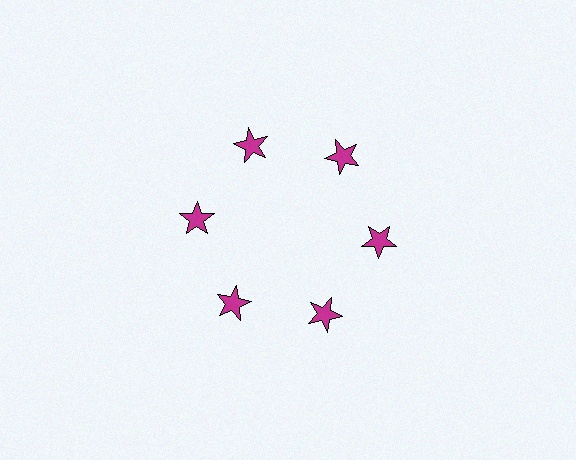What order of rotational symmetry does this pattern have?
This pattern has 6-fold rotational symmetry.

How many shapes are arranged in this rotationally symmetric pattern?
There are 6 shapes, arranged in 6 groups of 1.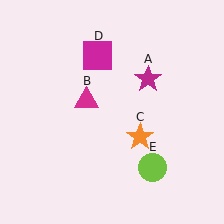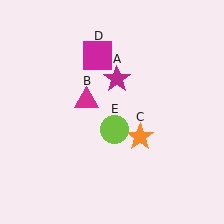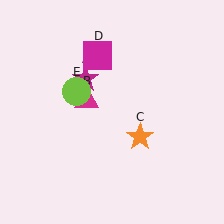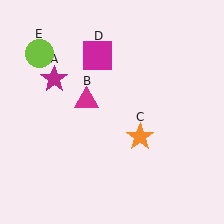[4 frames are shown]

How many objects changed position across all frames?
2 objects changed position: magenta star (object A), lime circle (object E).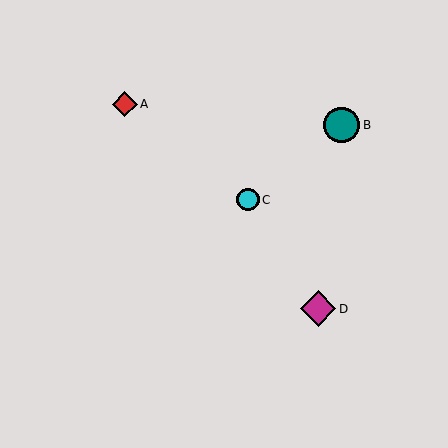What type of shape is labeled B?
Shape B is a teal circle.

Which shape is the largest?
The teal circle (labeled B) is the largest.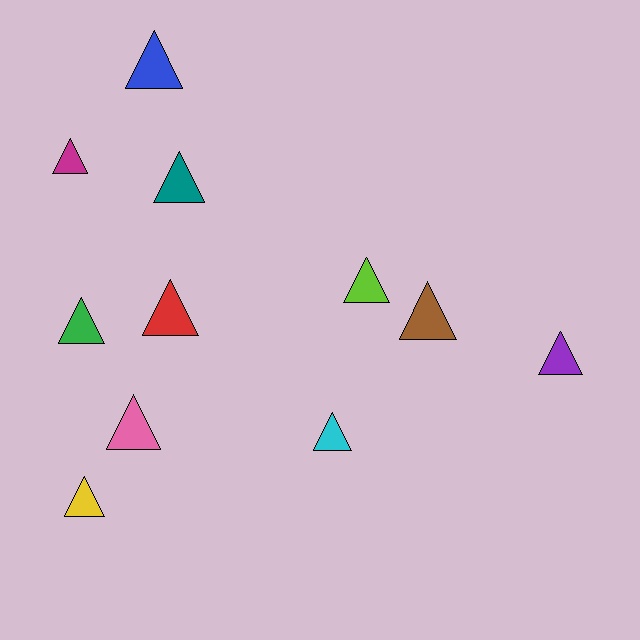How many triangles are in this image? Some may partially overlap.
There are 11 triangles.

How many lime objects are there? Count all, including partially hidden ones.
There is 1 lime object.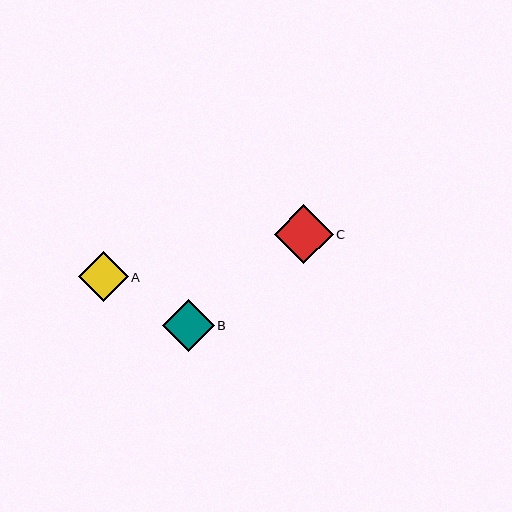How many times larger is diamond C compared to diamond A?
Diamond C is approximately 1.2 times the size of diamond A.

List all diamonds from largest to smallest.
From largest to smallest: C, B, A.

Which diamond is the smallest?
Diamond A is the smallest with a size of approximately 50 pixels.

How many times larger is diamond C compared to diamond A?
Diamond C is approximately 1.2 times the size of diamond A.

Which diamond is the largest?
Diamond C is the largest with a size of approximately 59 pixels.